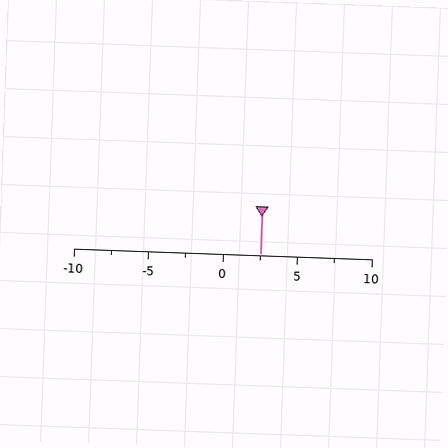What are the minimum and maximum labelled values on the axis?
The axis runs from -10 to 10.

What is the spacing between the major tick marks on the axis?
The major ticks are spaced 5 apart.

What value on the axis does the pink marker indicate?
The marker indicates approximately 2.5.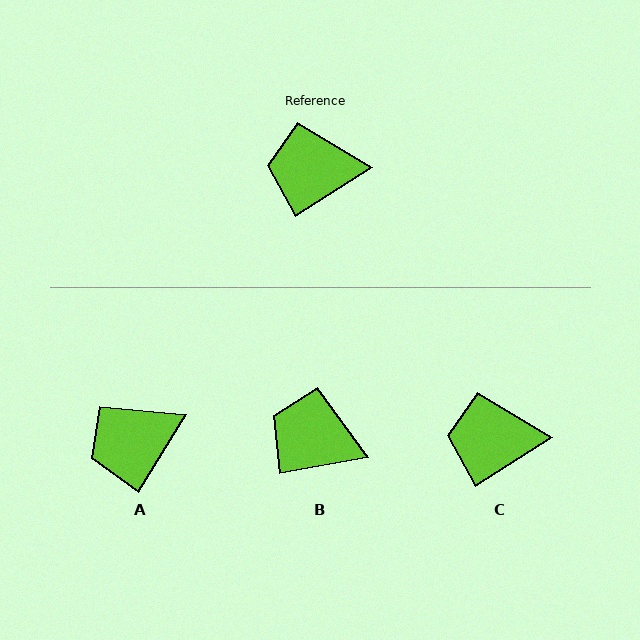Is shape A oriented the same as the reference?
No, it is off by about 26 degrees.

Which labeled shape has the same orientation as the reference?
C.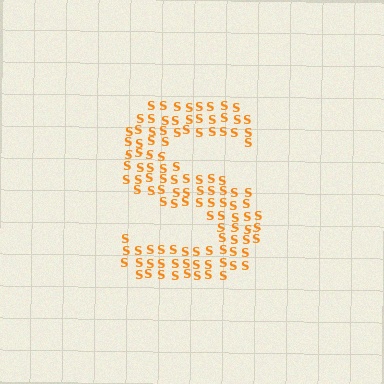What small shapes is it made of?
It is made of small letter S's.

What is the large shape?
The large shape is the letter S.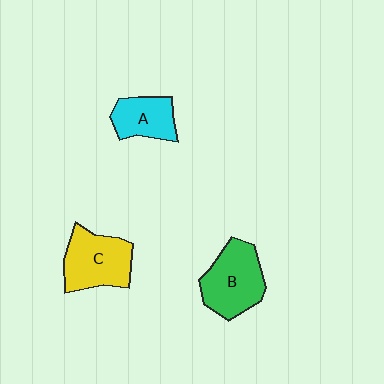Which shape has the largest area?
Shape B (green).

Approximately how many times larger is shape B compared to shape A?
Approximately 1.5 times.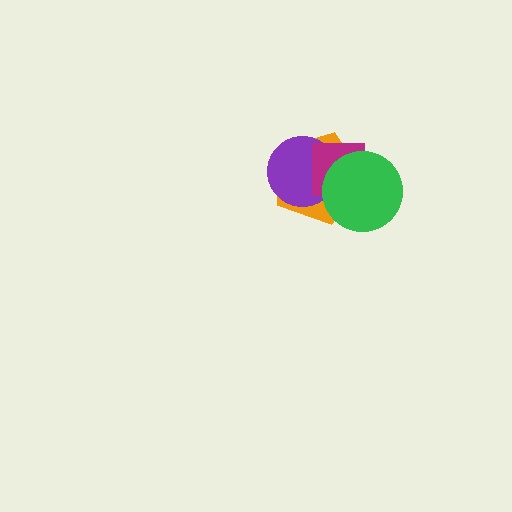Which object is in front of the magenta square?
The green circle is in front of the magenta square.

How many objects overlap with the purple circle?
3 objects overlap with the purple circle.